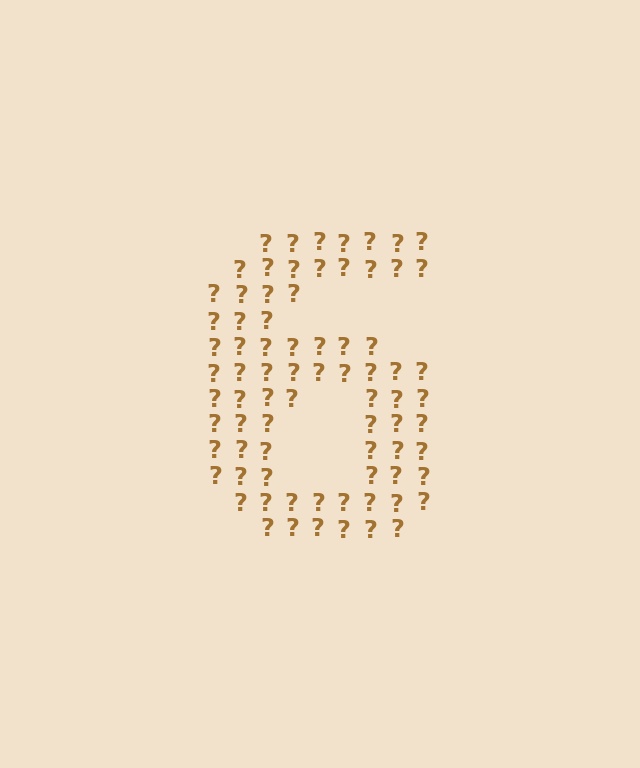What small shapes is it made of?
It is made of small question marks.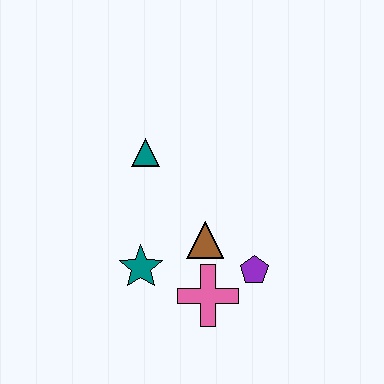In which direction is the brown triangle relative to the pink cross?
The brown triangle is above the pink cross.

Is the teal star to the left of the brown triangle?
Yes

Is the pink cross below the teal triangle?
Yes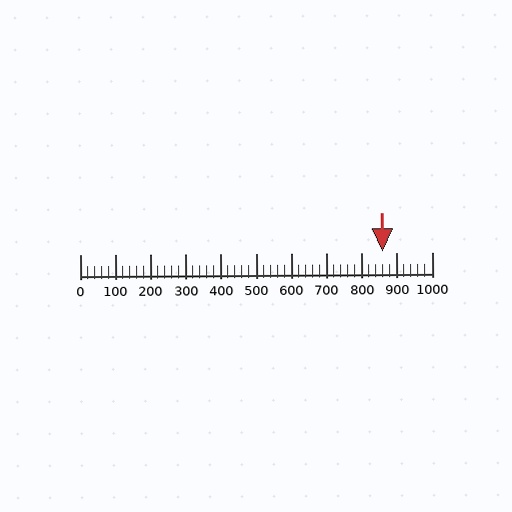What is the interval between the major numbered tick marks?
The major tick marks are spaced 100 units apart.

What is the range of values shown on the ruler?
The ruler shows values from 0 to 1000.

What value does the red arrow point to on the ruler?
The red arrow points to approximately 860.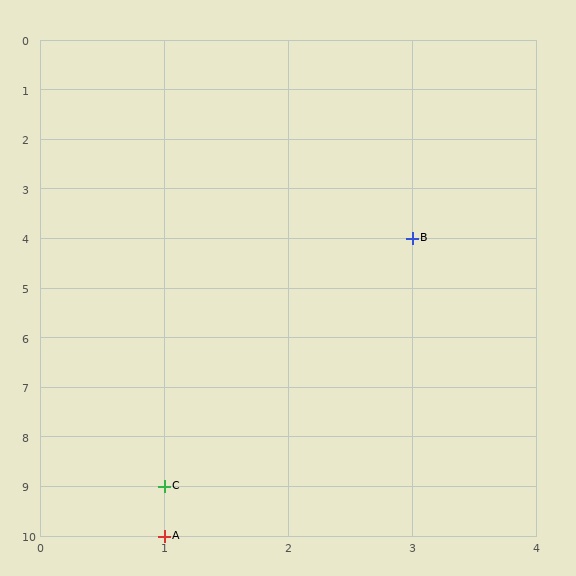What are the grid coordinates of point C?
Point C is at grid coordinates (1, 9).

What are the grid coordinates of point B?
Point B is at grid coordinates (3, 4).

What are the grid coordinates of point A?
Point A is at grid coordinates (1, 10).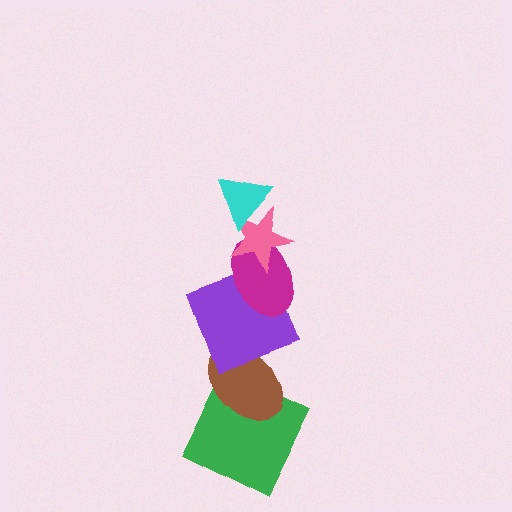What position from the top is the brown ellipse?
The brown ellipse is 5th from the top.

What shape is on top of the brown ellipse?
The purple square is on top of the brown ellipse.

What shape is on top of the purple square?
The magenta ellipse is on top of the purple square.